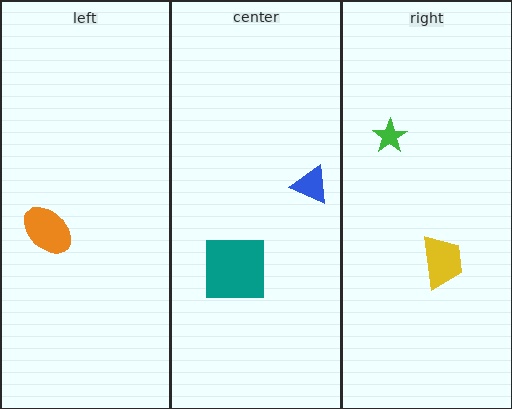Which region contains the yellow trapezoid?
The right region.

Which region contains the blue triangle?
The center region.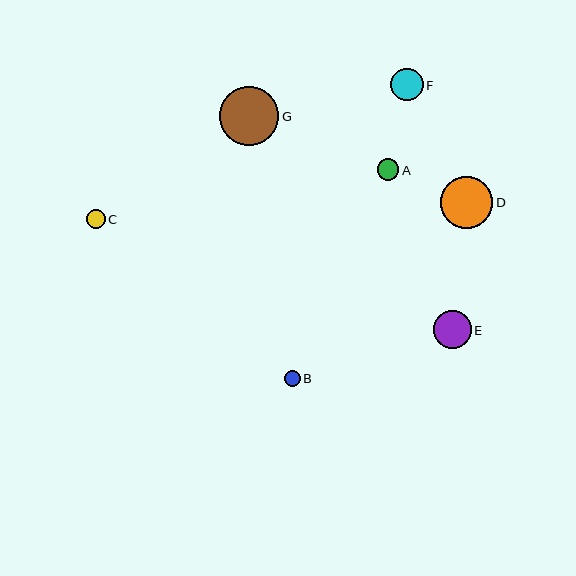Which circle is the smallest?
Circle B is the smallest with a size of approximately 16 pixels.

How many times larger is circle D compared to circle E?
Circle D is approximately 1.4 times the size of circle E.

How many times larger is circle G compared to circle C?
Circle G is approximately 3.1 times the size of circle C.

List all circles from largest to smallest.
From largest to smallest: G, D, E, F, A, C, B.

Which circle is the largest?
Circle G is the largest with a size of approximately 59 pixels.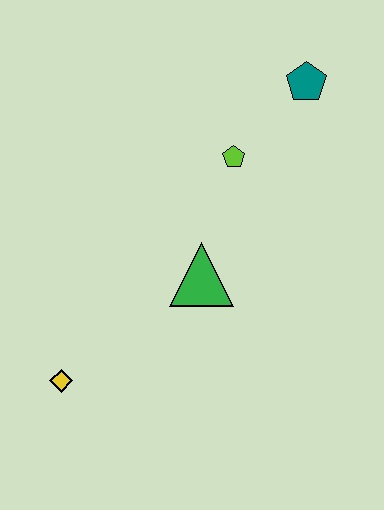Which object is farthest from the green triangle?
The teal pentagon is farthest from the green triangle.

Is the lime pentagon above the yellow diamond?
Yes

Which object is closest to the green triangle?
The lime pentagon is closest to the green triangle.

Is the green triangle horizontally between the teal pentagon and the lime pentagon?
No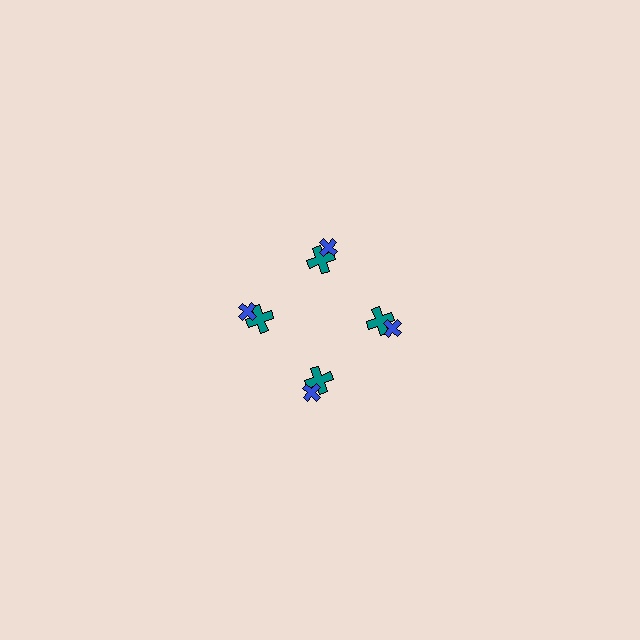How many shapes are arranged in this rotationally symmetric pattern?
There are 8 shapes, arranged in 4 groups of 2.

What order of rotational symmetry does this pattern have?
This pattern has 4-fold rotational symmetry.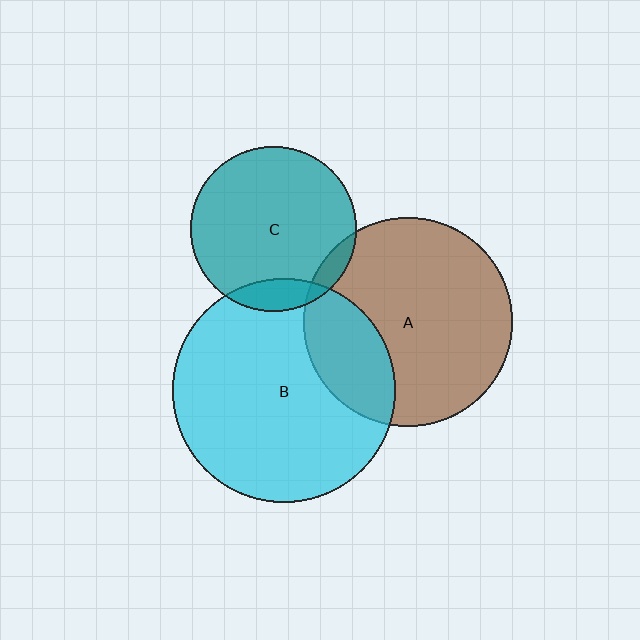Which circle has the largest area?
Circle B (cyan).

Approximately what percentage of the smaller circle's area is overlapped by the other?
Approximately 5%.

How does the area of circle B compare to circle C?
Approximately 1.8 times.